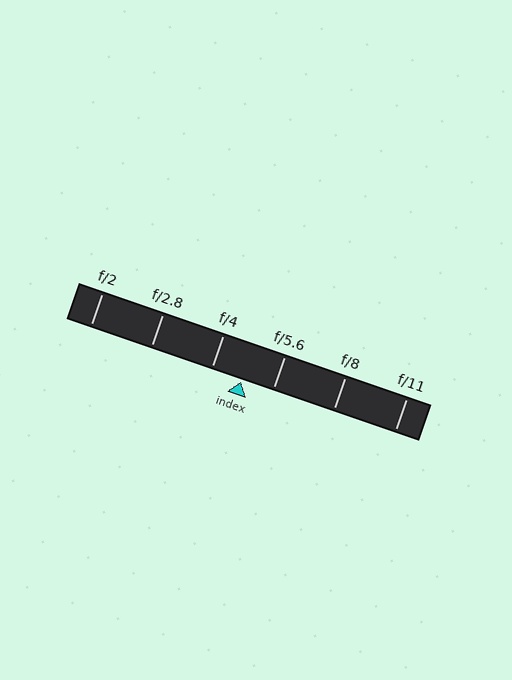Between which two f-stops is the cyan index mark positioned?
The index mark is between f/4 and f/5.6.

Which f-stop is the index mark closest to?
The index mark is closest to f/4.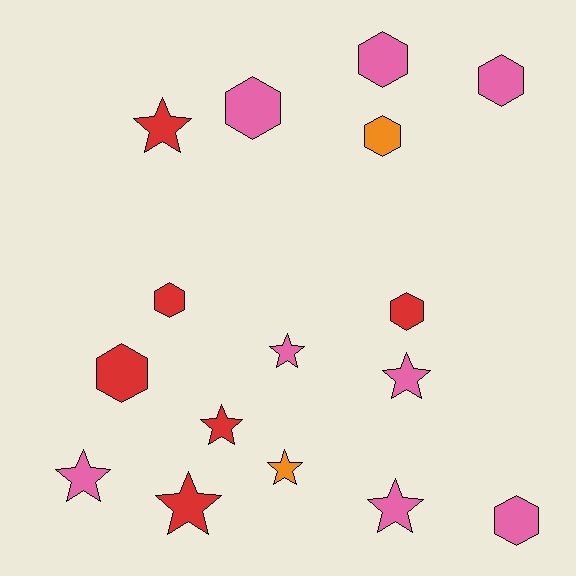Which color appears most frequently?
Pink, with 8 objects.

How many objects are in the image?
There are 16 objects.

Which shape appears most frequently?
Hexagon, with 8 objects.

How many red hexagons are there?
There are 3 red hexagons.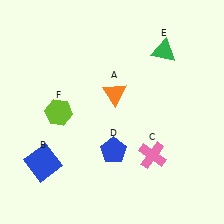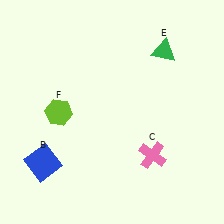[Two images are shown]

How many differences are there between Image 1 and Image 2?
There are 2 differences between the two images.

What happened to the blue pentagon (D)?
The blue pentagon (D) was removed in Image 2. It was in the bottom-right area of Image 1.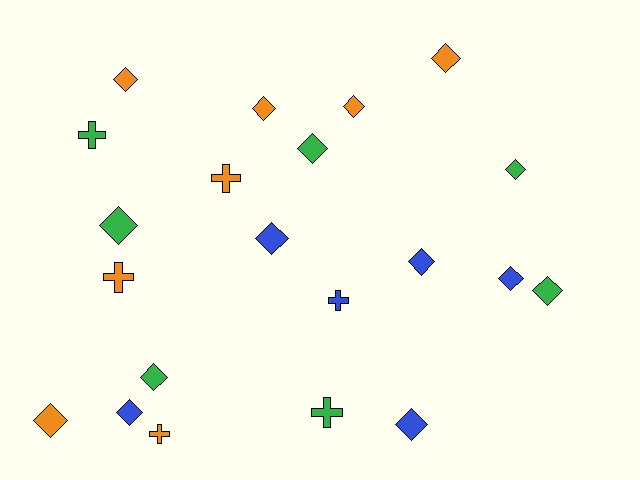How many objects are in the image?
There are 21 objects.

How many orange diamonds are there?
There are 5 orange diamonds.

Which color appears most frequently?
Orange, with 8 objects.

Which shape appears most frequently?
Diamond, with 15 objects.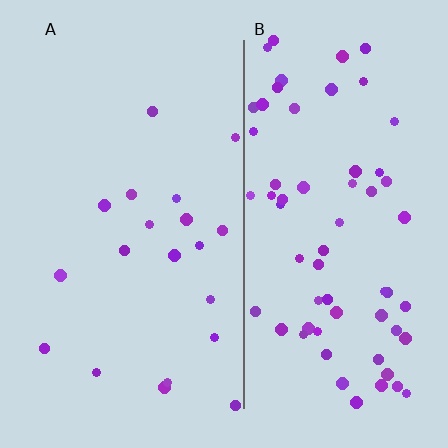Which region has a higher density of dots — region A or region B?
B (the right).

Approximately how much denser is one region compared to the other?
Approximately 3.3× — region B over region A.